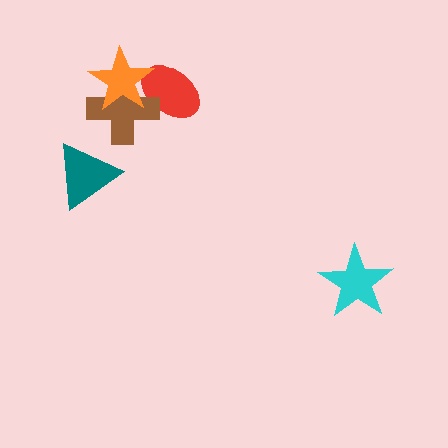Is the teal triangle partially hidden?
No, no other shape covers it.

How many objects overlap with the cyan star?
0 objects overlap with the cyan star.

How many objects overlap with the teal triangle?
0 objects overlap with the teal triangle.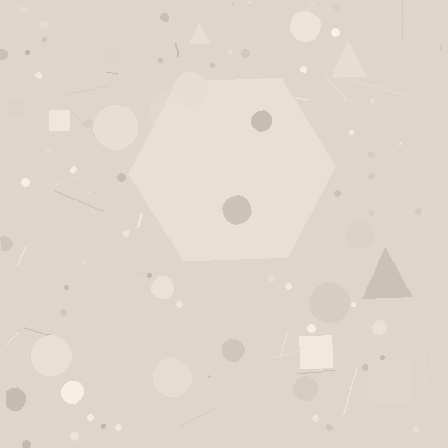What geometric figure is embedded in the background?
A hexagon is embedded in the background.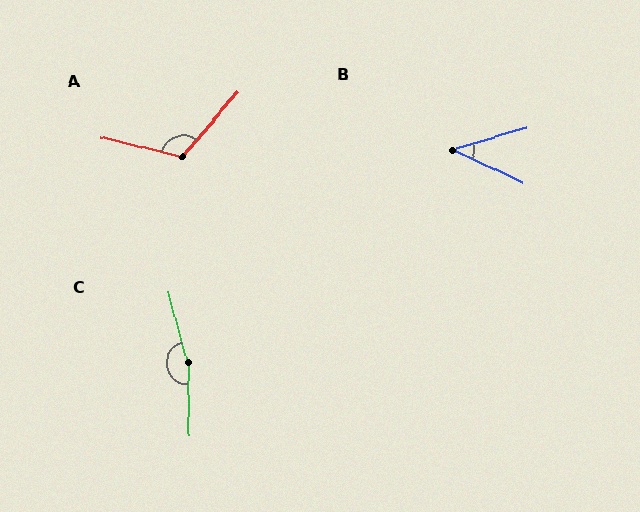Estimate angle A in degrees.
Approximately 117 degrees.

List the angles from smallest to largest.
B (41°), A (117°), C (165°).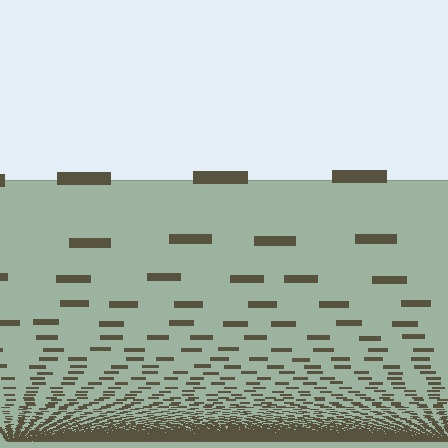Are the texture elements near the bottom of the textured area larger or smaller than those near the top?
Smaller. The gradient is inverted — elements near the bottom are smaller and denser.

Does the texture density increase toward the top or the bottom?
Density increases toward the bottom.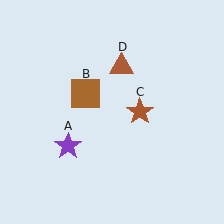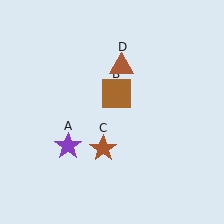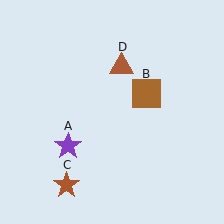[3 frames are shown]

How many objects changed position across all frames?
2 objects changed position: brown square (object B), brown star (object C).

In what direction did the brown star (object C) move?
The brown star (object C) moved down and to the left.